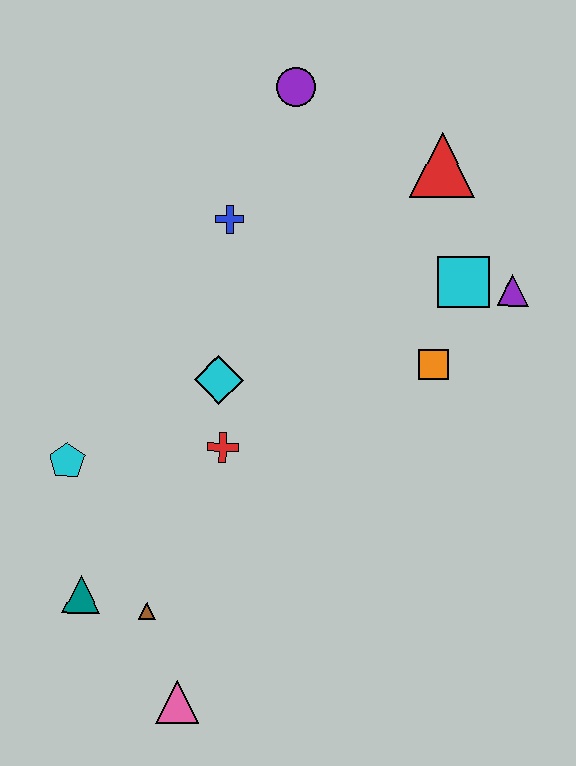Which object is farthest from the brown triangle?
The purple circle is farthest from the brown triangle.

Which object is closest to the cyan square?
The purple triangle is closest to the cyan square.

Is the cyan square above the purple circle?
No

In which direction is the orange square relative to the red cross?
The orange square is to the right of the red cross.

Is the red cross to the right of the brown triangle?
Yes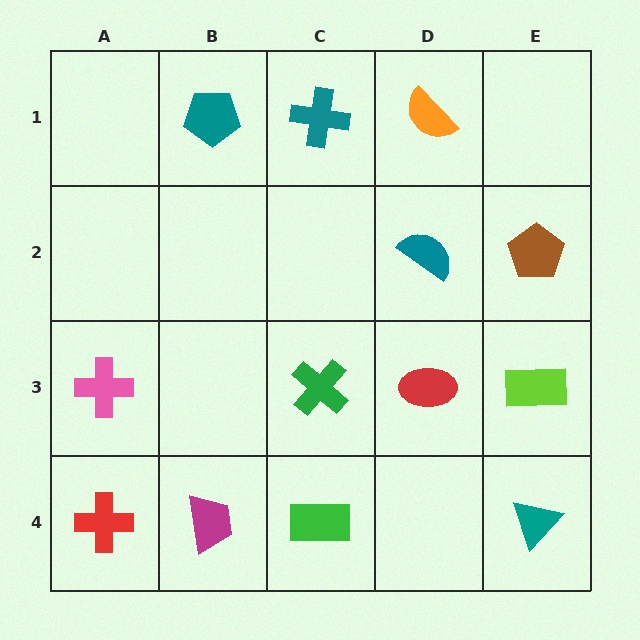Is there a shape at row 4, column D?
No, that cell is empty.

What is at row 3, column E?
A lime rectangle.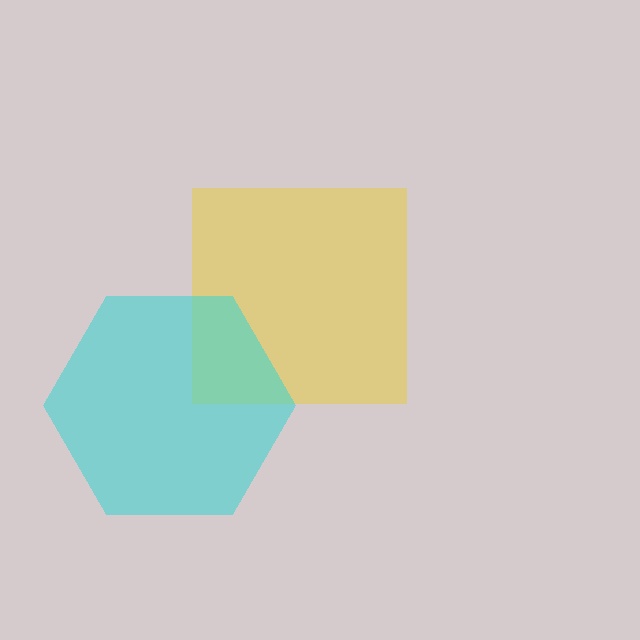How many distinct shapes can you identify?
There are 2 distinct shapes: a yellow square, a cyan hexagon.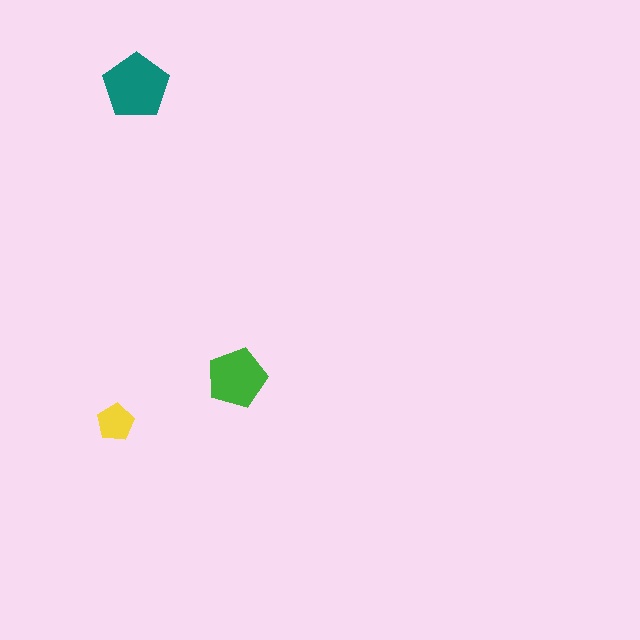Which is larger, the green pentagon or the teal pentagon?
The teal one.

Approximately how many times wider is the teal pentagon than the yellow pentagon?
About 2 times wider.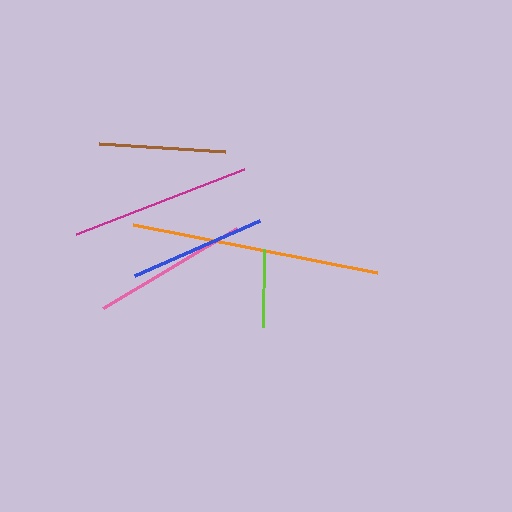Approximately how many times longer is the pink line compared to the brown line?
The pink line is approximately 1.2 times the length of the brown line.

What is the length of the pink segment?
The pink segment is approximately 156 pixels long.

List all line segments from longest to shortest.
From longest to shortest: orange, magenta, pink, blue, brown, lime.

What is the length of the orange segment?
The orange segment is approximately 249 pixels long.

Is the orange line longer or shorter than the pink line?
The orange line is longer than the pink line.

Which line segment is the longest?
The orange line is the longest at approximately 249 pixels.